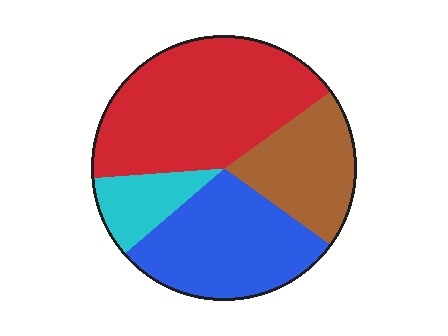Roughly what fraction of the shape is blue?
Blue takes up about one quarter (1/4) of the shape.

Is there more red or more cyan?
Red.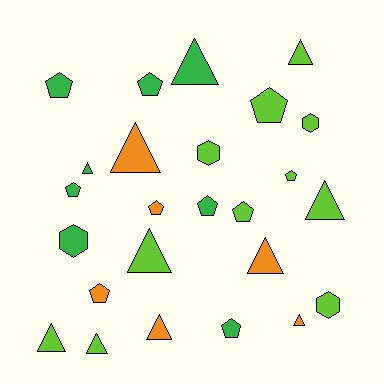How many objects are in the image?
There are 25 objects.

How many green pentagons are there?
There are 5 green pentagons.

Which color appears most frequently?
Lime, with 11 objects.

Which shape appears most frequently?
Triangle, with 11 objects.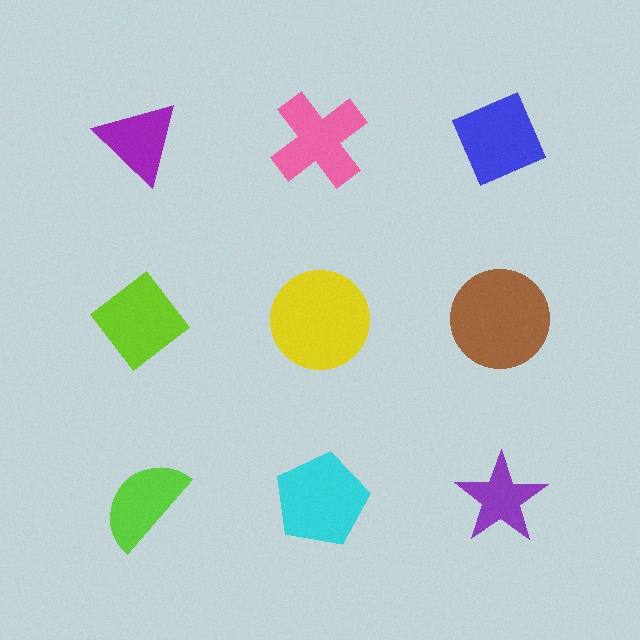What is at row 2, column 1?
A lime diamond.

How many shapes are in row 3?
3 shapes.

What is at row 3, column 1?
A lime semicircle.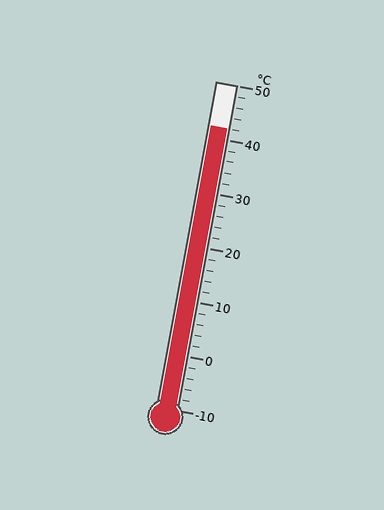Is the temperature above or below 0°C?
The temperature is above 0°C.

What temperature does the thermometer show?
The thermometer shows approximately 42°C.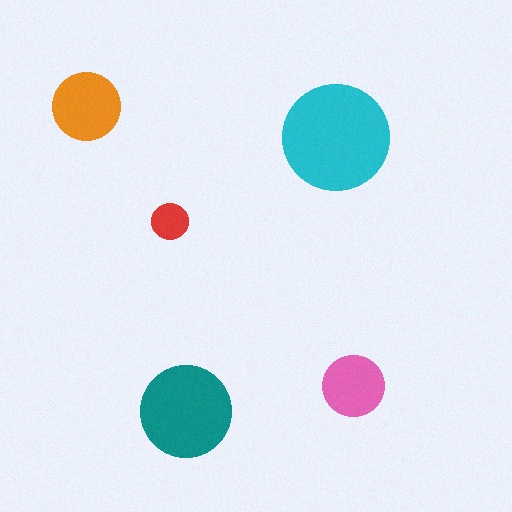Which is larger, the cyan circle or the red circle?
The cyan one.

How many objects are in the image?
There are 5 objects in the image.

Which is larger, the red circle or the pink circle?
The pink one.